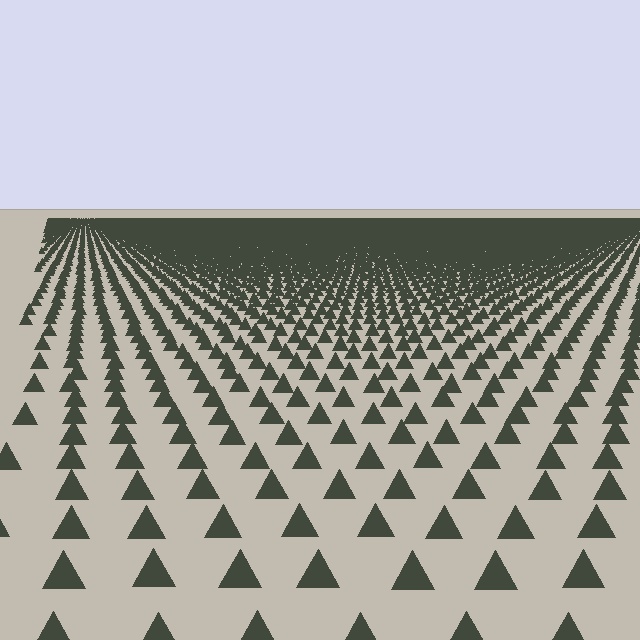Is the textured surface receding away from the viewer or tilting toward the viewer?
The surface is receding away from the viewer. Texture elements get smaller and denser toward the top.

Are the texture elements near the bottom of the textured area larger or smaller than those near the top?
Larger. Near the bottom, elements are closer to the viewer and appear at a bigger on-screen size.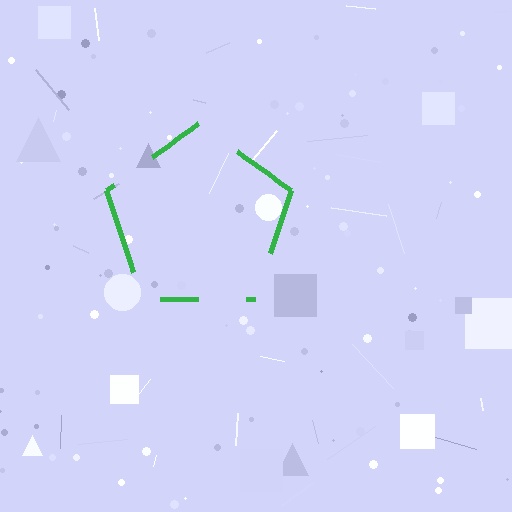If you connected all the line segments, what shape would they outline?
They would outline a pentagon.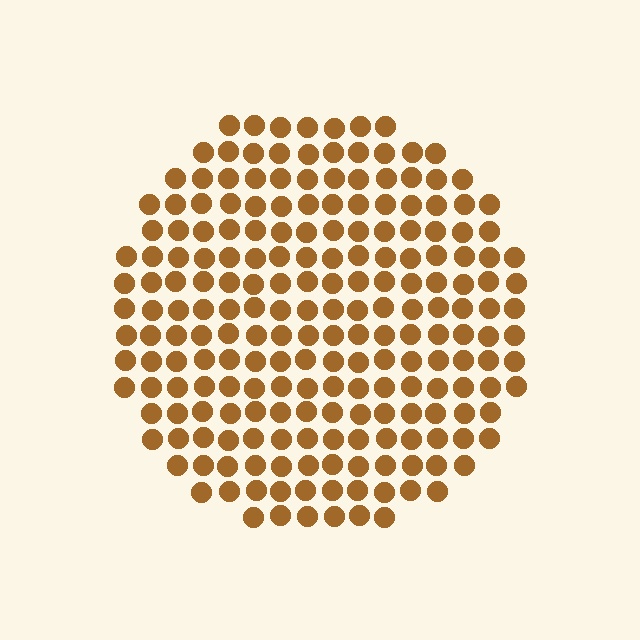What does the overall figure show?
The overall figure shows a circle.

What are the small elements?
The small elements are circles.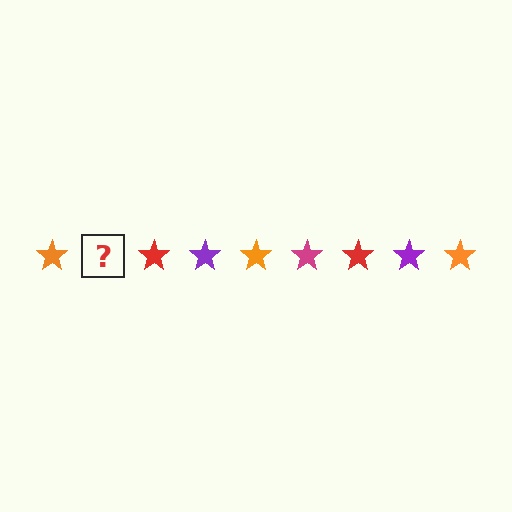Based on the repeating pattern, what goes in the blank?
The blank should be a magenta star.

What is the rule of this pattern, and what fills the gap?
The rule is that the pattern cycles through orange, magenta, red, purple stars. The gap should be filled with a magenta star.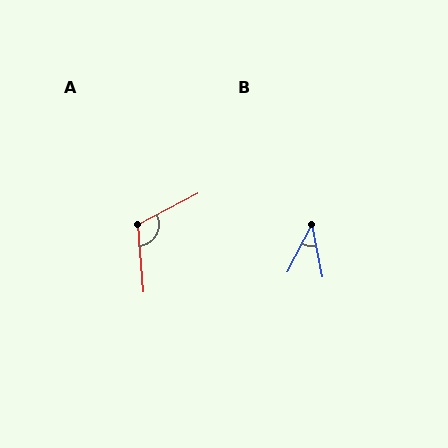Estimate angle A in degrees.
Approximately 113 degrees.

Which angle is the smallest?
B, at approximately 39 degrees.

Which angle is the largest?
A, at approximately 113 degrees.